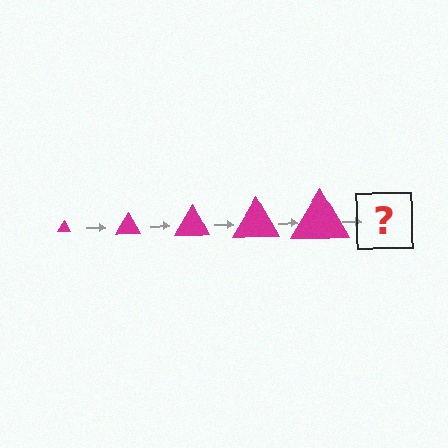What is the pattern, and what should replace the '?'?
The pattern is that the triangle gets progressively larger each step. The '?' should be a magenta triangle, larger than the previous one.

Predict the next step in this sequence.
The next step is a magenta triangle, larger than the previous one.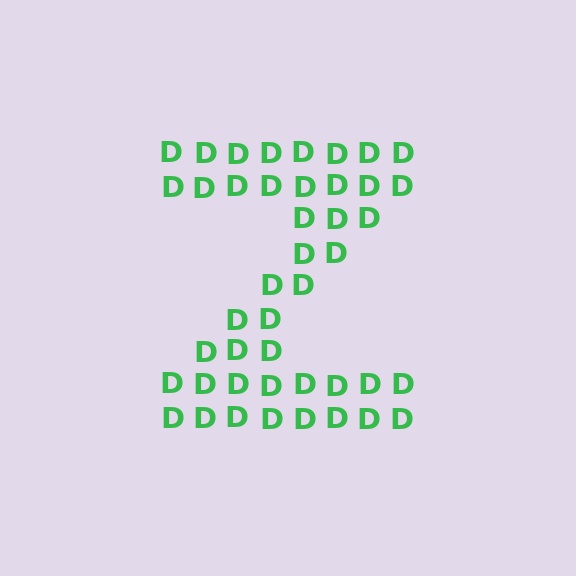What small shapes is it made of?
It is made of small letter D's.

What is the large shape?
The large shape is the letter Z.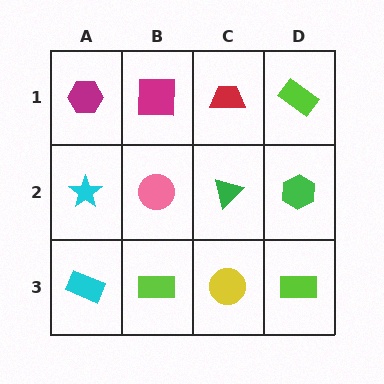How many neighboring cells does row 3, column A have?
2.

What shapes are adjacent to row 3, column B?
A pink circle (row 2, column B), a cyan rectangle (row 3, column A), a yellow circle (row 3, column C).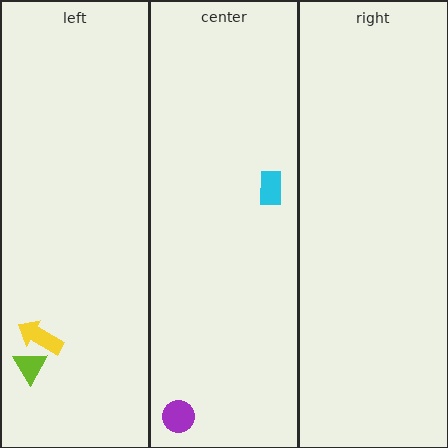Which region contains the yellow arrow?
The left region.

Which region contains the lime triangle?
The left region.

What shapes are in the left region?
The lime triangle, the yellow arrow.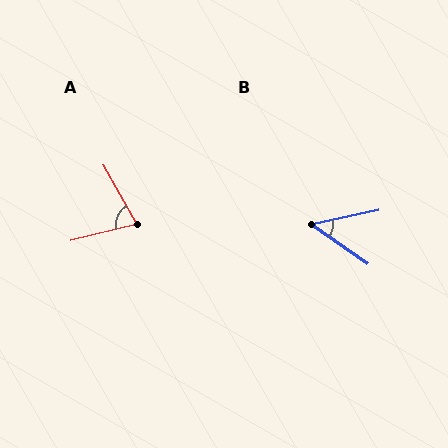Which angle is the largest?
A, at approximately 74 degrees.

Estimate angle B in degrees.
Approximately 47 degrees.